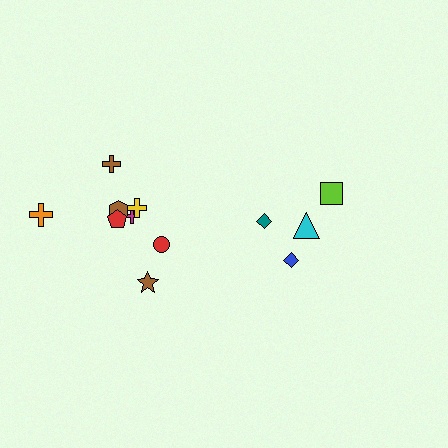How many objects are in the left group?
There are 8 objects.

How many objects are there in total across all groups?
There are 12 objects.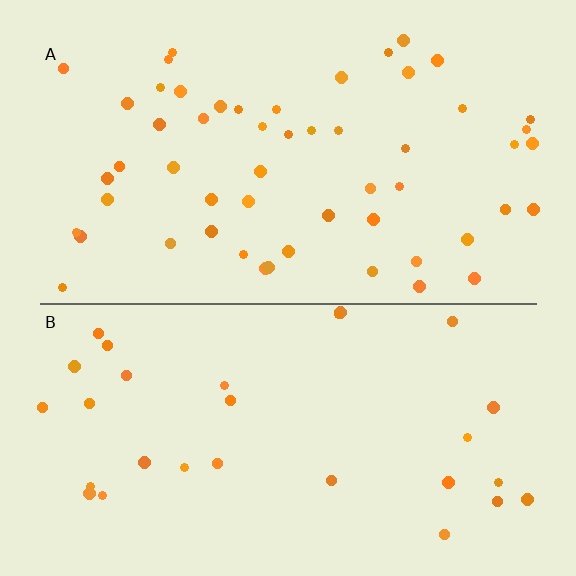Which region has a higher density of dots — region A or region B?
A (the top).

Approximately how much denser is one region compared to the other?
Approximately 1.9× — region A over region B.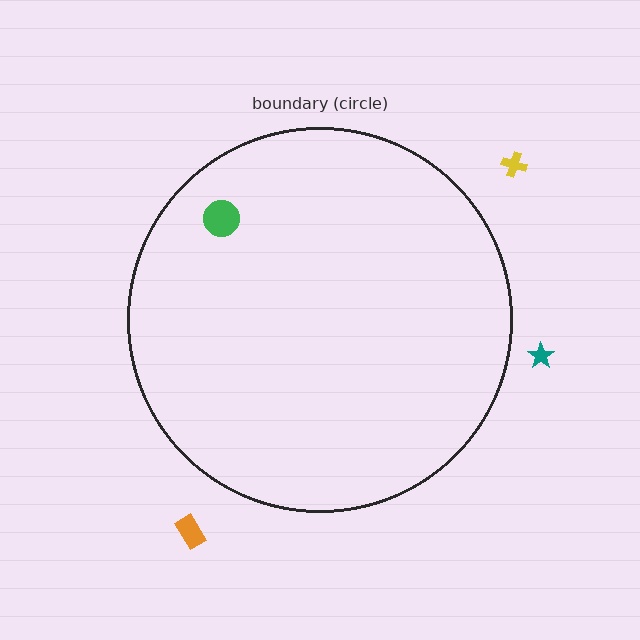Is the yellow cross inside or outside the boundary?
Outside.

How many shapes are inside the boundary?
1 inside, 3 outside.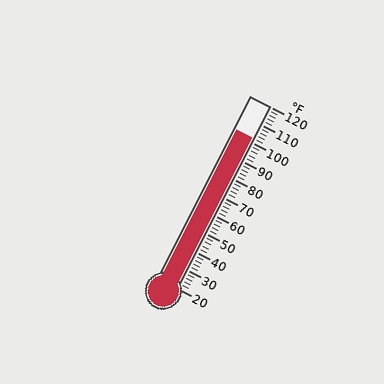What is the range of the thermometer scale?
The thermometer scale ranges from 20°F to 120°F.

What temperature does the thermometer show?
The thermometer shows approximately 102°F.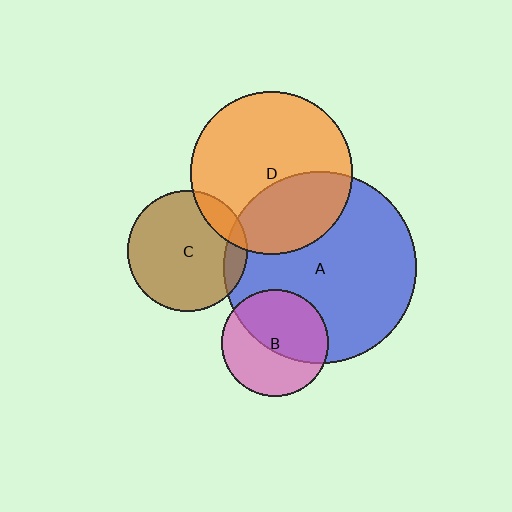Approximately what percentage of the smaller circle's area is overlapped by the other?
Approximately 10%.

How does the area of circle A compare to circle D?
Approximately 1.4 times.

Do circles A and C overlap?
Yes.